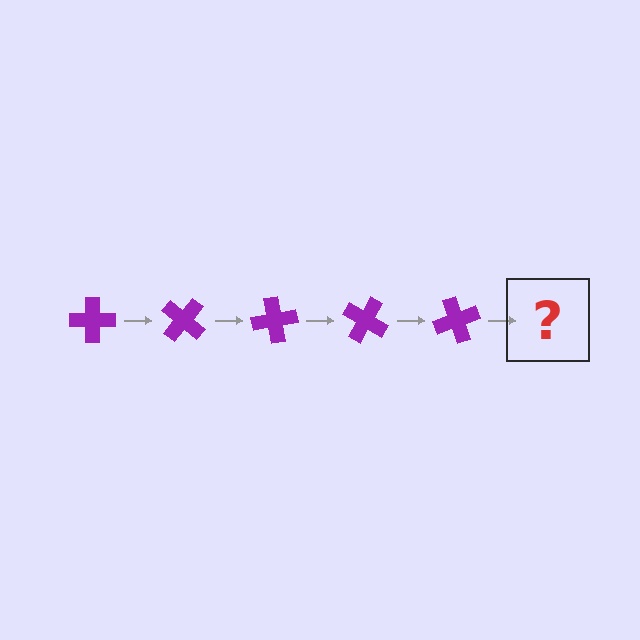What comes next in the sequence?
The next element should be a purple cross rotated 200 degrees.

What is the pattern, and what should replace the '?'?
The pattern is that the cross rotates 40 degrees each step. The '?' should be a purple cross rotated 200 degrees.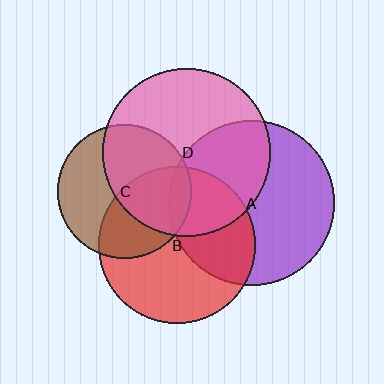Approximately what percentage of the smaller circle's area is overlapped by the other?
Approximately 35%.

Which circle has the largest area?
Circle D (pink).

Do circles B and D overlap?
Yes.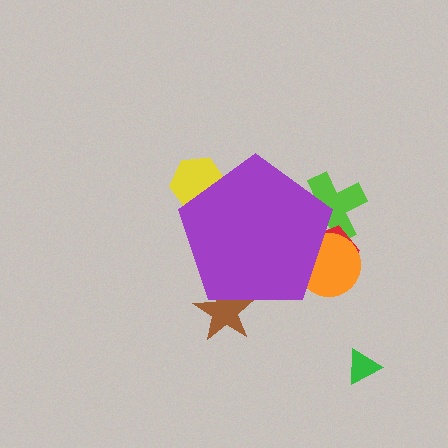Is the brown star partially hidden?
Yes, the brown star is partially hidden behind the purple pentagon.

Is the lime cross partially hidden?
Yes, the lime cross is partially hidden behind the purple pentagon.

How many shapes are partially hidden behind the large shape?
5 shapes are partially hidden.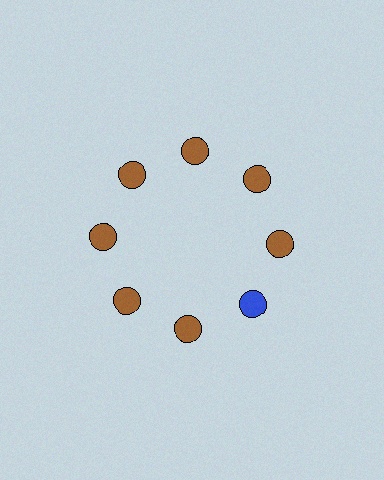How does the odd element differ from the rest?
It has a different color: blue instead of brown.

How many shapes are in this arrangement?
There are 8 shapes arranged in a ring pattern.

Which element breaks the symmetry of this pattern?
The blue circle at roughly the 4 o'clock position breaks the symmetry. All other shapes are brown circles.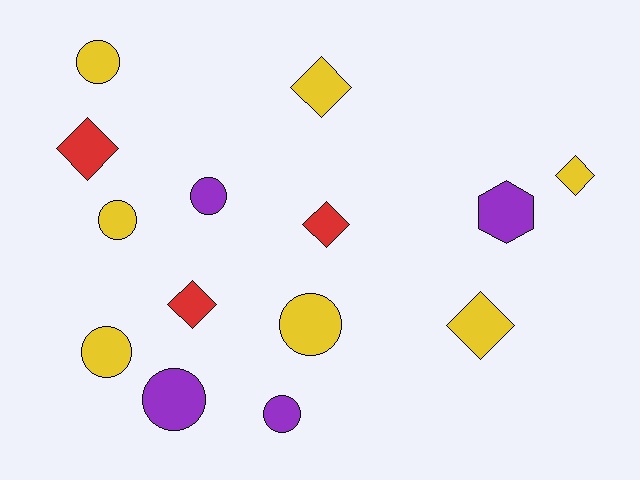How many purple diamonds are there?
There are no purple diamonds.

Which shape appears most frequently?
Circle, with 7 objects.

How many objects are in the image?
There are 14 objects.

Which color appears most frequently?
Yellow, with 7 objects.